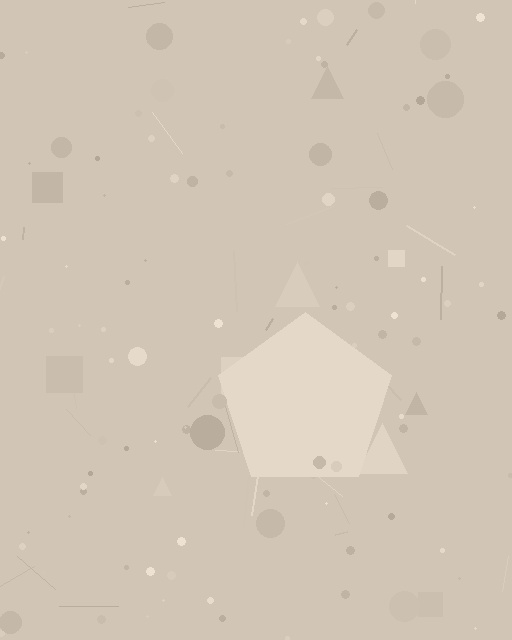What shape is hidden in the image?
A pentagon is hidden in the image.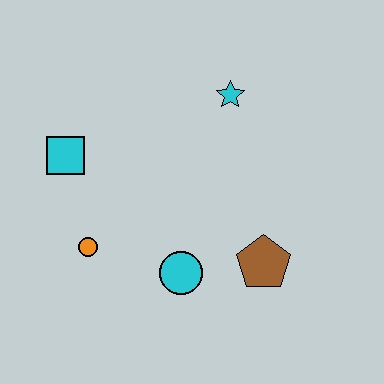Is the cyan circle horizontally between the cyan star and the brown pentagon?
No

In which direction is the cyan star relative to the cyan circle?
The cyan star is above the cyan circle.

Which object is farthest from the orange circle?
The cyan star is farthest from the orange circle.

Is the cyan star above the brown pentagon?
Yes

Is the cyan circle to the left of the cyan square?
No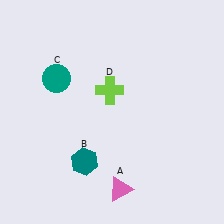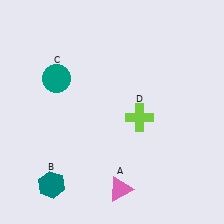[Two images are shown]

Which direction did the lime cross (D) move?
The lime cross (D) moved right.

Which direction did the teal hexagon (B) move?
The teal hexagon (B) moved left.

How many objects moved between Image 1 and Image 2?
2 objects moved between the two images.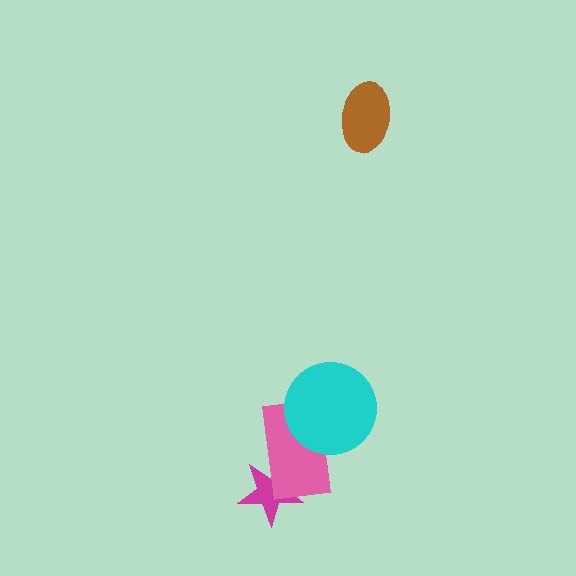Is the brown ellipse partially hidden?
No, no other shape covers it.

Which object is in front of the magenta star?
The pink rectangle is in front of the magenta star.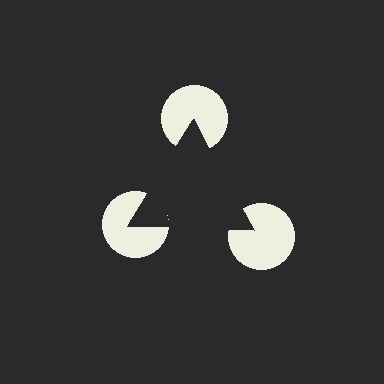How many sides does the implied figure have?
3 sides.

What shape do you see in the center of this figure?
An illusory triangle — its edges are inferred from the aligned wedge cuts in the pac-man discs, not physically drawn.